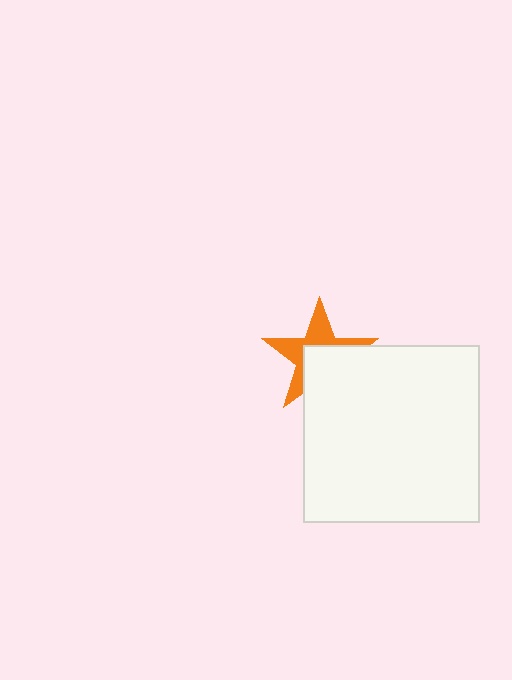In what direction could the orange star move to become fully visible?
The orange star could move toward the upper-left. That would shift it out from behind the white square entirely.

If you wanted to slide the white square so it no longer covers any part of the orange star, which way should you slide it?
Slide it toward the lower-right — that is the most direct way to separate the two shapes.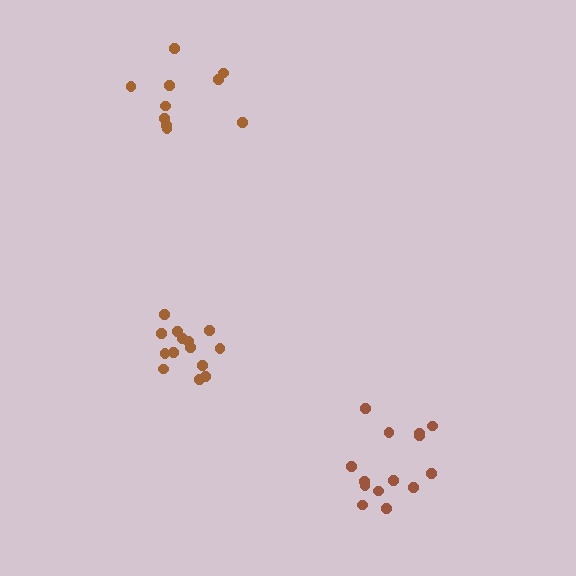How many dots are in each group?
Group 1: 14 dots, Group 2: 10 dots, Group 3: 14 dots (38 total).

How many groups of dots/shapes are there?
There are 3 groups.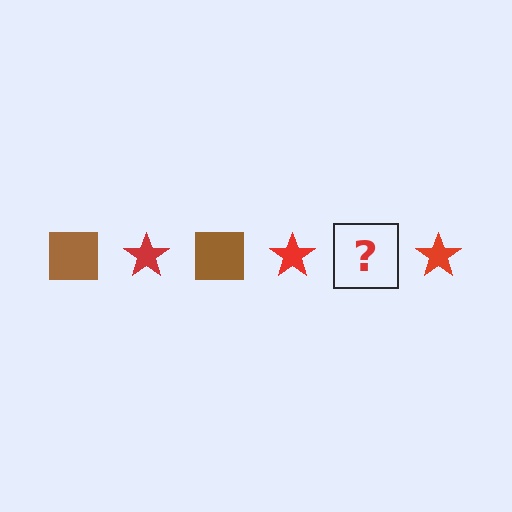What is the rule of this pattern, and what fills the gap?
The rule is that the pattern alternates between brown square and red star. The gap should be filled with a brown square.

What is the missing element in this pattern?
The missing element is a brown square.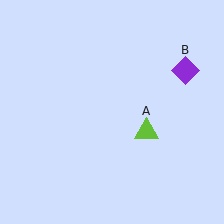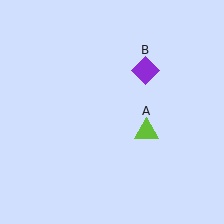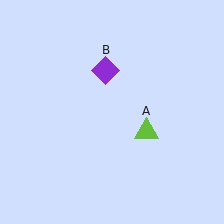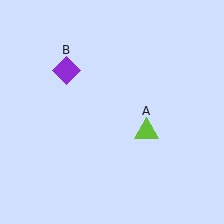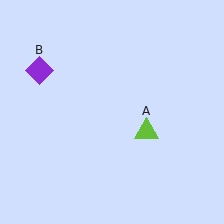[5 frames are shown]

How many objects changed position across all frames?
1 object changed position: purple diamond (object B).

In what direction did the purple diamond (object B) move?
The purple diamond (object B) moved left.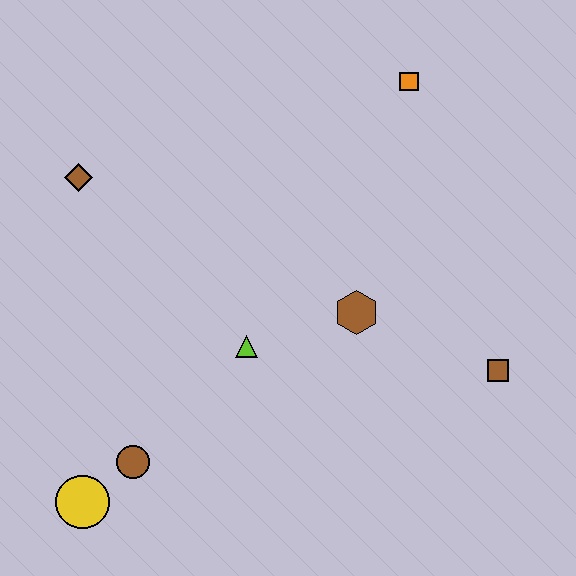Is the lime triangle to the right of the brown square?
No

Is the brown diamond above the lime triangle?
Yes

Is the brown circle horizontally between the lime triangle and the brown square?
No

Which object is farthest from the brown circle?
The orange square is farthest from the brown circle.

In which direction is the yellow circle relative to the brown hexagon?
The yellow circle is to the left of the brown hexagon.